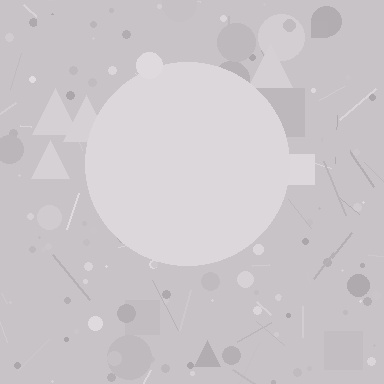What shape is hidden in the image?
A circle is hidden in the image.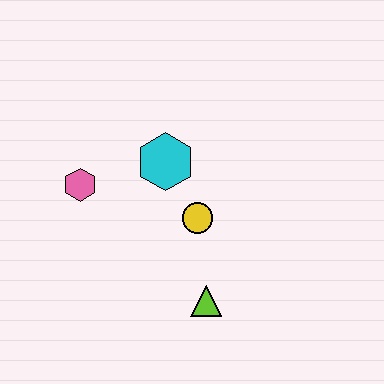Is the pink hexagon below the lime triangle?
No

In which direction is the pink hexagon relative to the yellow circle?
The pink hexagon is to the left of the yellow circle.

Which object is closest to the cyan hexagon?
The yellow circle is closest to the cyan hexagon.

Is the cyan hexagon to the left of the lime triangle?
Yes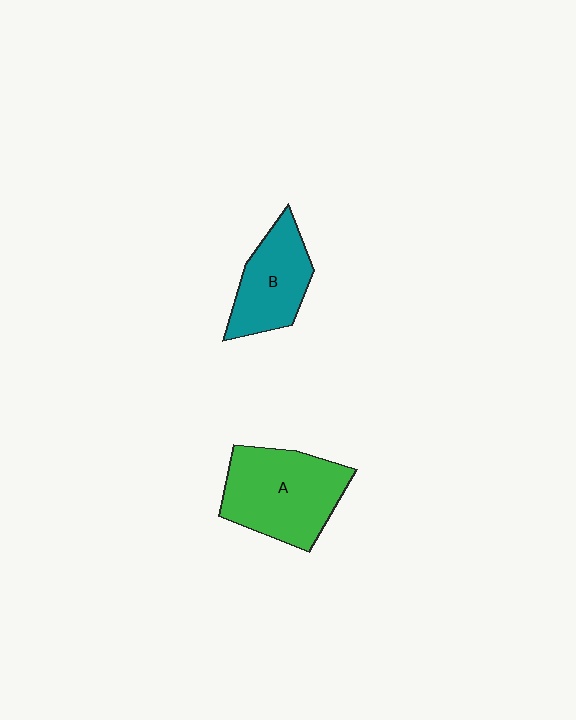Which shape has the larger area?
Shape A (green).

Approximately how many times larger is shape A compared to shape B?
Approximately 1.5 times.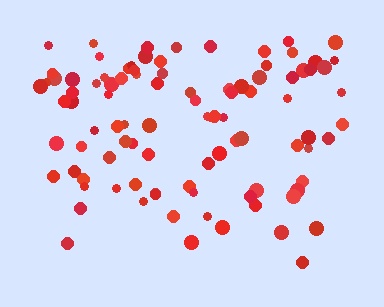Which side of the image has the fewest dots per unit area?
The bottom.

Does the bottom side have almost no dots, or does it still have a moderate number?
Still a moderate number, just noticeably fewer than the top.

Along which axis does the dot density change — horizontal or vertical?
Vertical.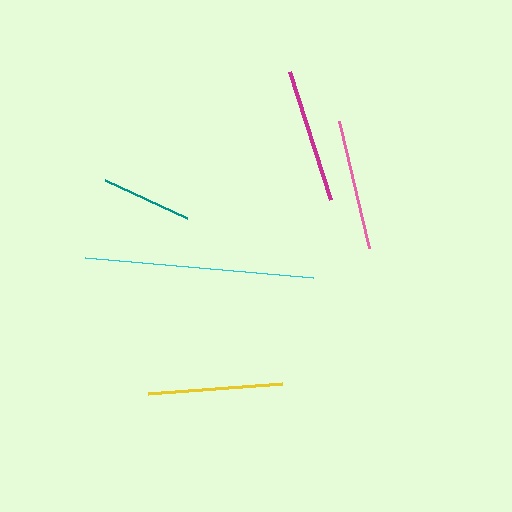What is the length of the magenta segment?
The magenta segment is approximately 134 pixels long.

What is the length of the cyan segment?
The cyan segment is approximately 229 pixels long.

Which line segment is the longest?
The cyan line is the longest at approximately 229 pixels.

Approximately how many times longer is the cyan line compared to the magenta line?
The cyan line is approximately 1.7 times the length of the magenta line.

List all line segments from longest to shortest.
From longest to shortest: cyan, magenta, yellow, pink, teal.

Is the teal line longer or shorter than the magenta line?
The magenta line is longer than the teal line.